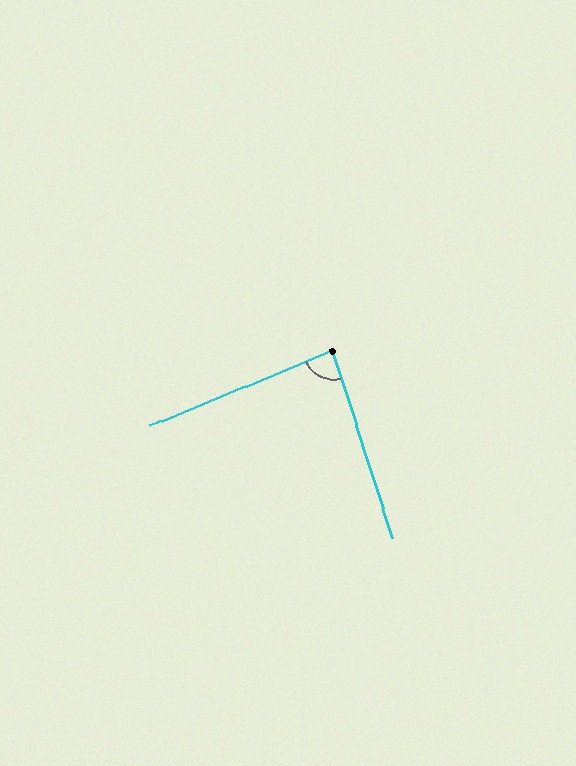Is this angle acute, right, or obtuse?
It is approximately a right angle.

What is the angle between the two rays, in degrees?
Approximately 85 degrees.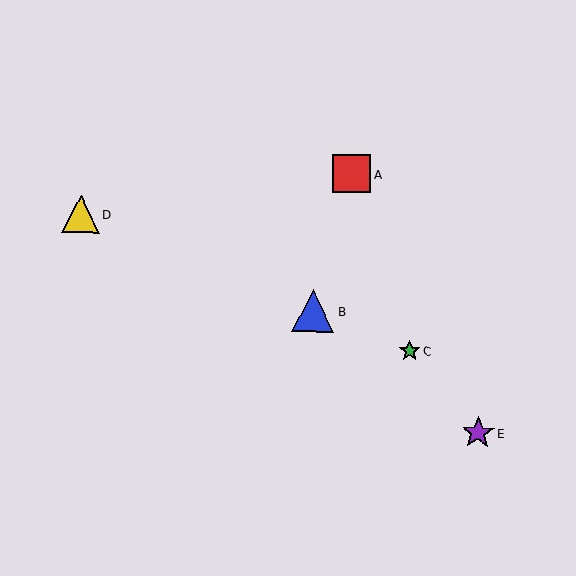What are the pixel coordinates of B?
Object B is at (313, 311).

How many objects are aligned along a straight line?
3 objects (B, C, D) are aligned along a straight line.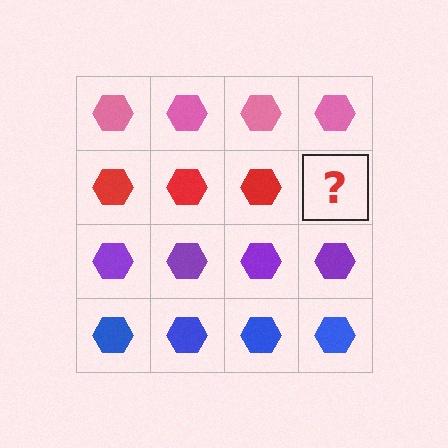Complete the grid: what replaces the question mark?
The question mark should be replaced with a red hexagon.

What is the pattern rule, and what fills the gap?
The rule is that each row has a consistent color. The gap should be filled with a red hexagon.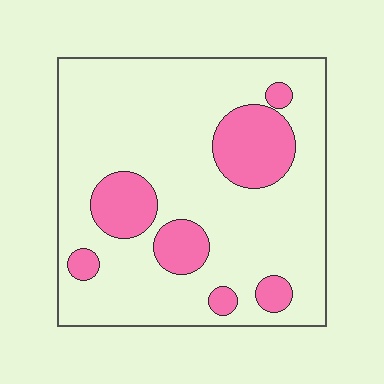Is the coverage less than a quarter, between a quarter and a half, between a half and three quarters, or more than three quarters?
Less than a quarter.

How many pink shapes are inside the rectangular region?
7.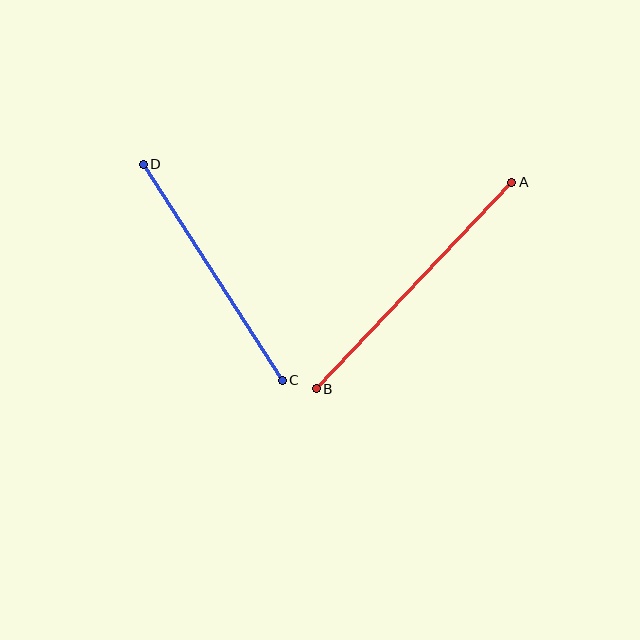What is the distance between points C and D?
The distance is approximately 257 pixels.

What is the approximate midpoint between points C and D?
The midpoint is at approximately (213, 272) pixels.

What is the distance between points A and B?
The distance is approximately 285 pixels.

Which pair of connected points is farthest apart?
Points A and B are farthest apart.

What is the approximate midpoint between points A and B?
The midpoint is at approximately (414, 285) pixels.